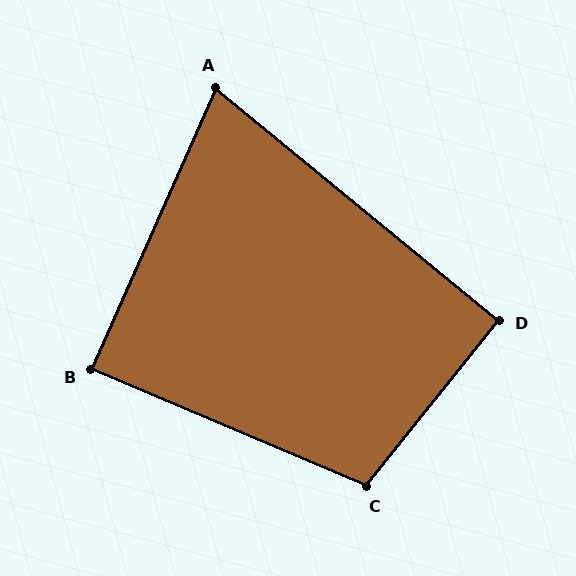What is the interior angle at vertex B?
Approximately 89 degrees (approximately right).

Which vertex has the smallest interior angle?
A, at approximately 74 degrees.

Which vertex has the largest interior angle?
C, at approximately 106 degrees.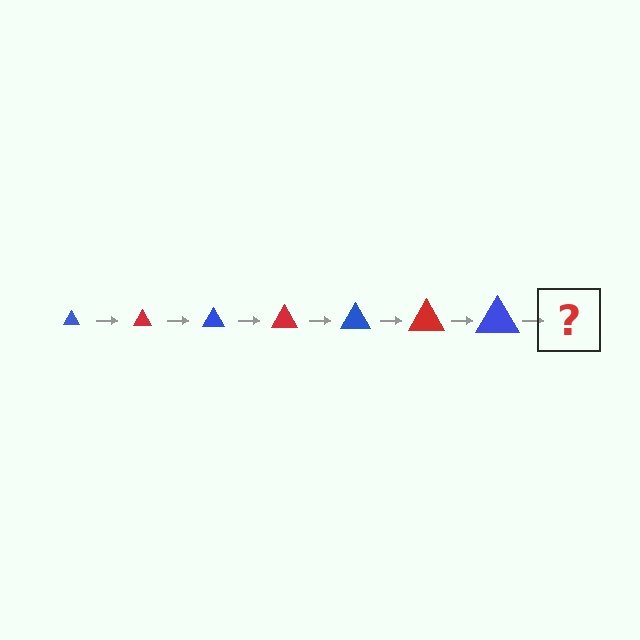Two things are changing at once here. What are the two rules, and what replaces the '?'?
The two rules are that the triangle grows larger each step and the color cycles through blue and red. The '?' should be a red triangle, larger than the previous one.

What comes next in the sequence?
The next element should be a red triangle, larger than the previous one.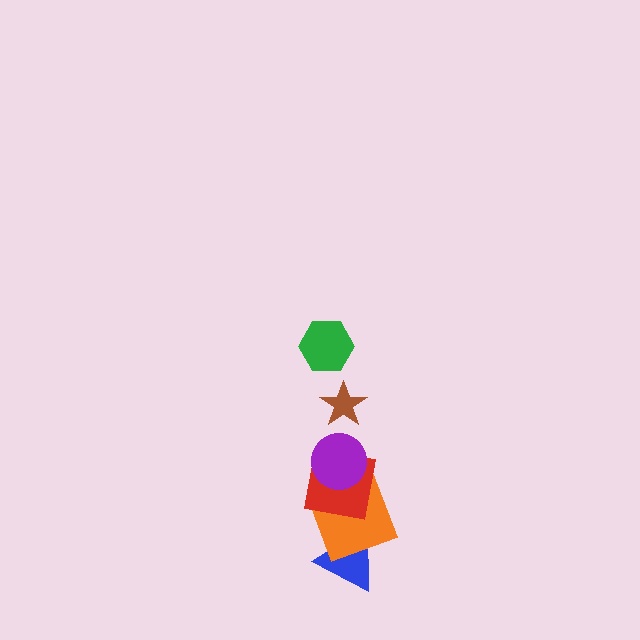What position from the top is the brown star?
The brown star is 2nd from the top.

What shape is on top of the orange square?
The red square is on top of the orange square.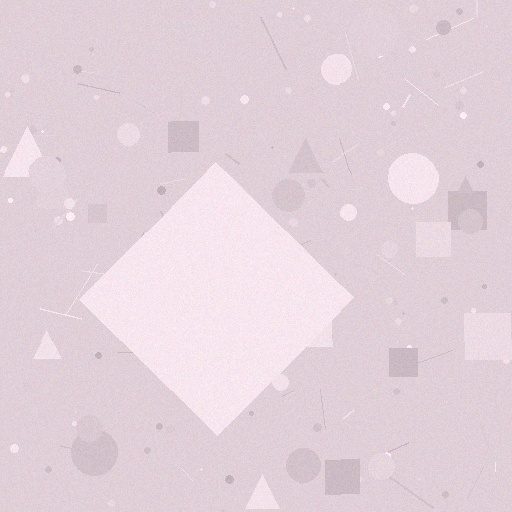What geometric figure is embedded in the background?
A diamond is embedded in the background.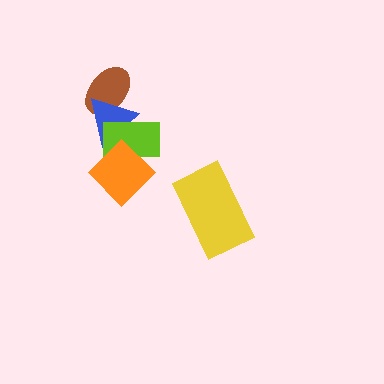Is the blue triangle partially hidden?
Yes, it is partially covered by another shape.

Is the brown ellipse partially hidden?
Yes, it is partially covered by another shape.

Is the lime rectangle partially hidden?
Yes, it is partially covered by another shape.